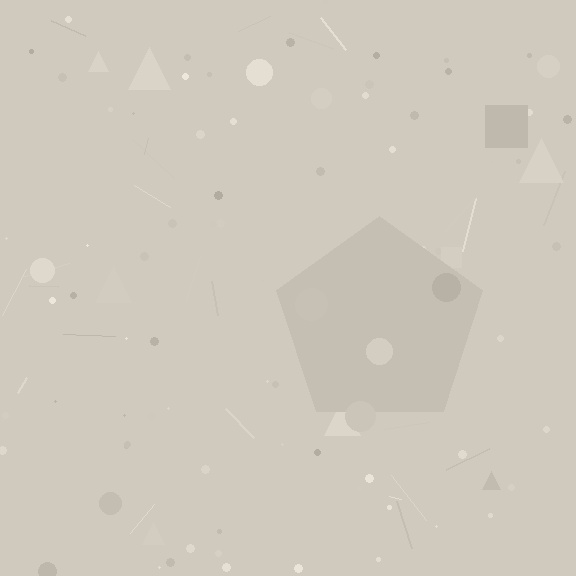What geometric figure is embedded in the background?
A pentagon is embedded in the background.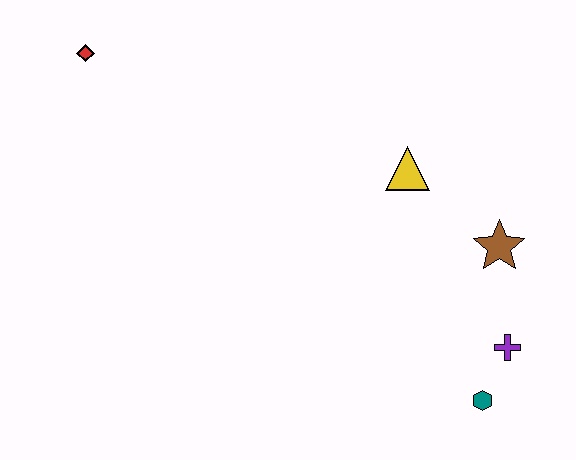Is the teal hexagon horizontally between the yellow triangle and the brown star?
Yes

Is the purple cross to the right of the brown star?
Yes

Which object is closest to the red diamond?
The yellow triangle is closest to the red diamond.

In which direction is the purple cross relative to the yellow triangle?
The purple cross is below the yellow triangle.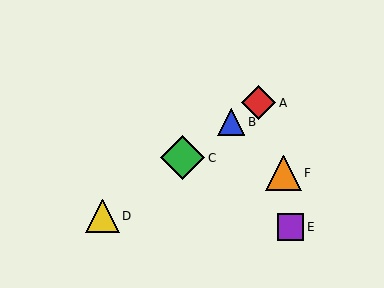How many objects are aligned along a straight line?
4 objects (A, B, C, D) are aligned along a straight line.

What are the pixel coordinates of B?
Object B is at (231, 122).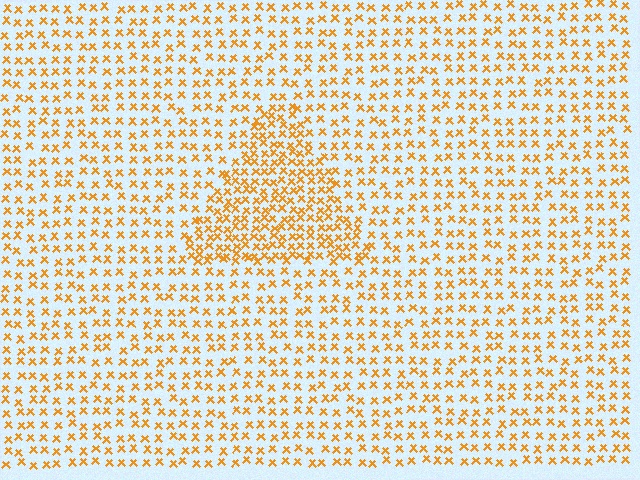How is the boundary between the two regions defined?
The boundary is defined by a change in element density (approximately 1.9x ratio). All elements are the same color, size, and shape.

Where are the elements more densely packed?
The elements are more densely packed inside the triangle boundary.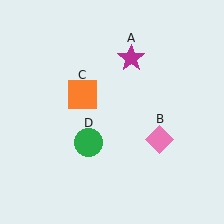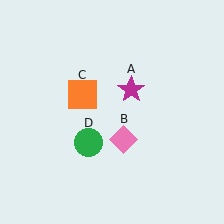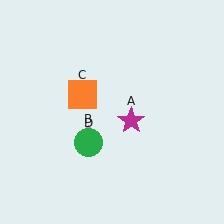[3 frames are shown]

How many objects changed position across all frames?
2 objects changed position: magenta star (object A), pink diamond (object B).